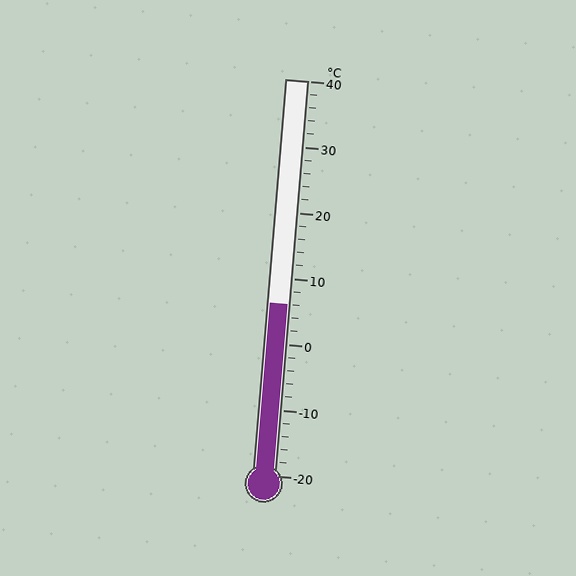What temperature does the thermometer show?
The thermometer shows approximately 6°C.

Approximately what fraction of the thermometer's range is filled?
The thermometer is filled to approximately 45% of its range.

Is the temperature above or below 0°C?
The temperature is above 0°C.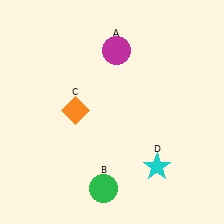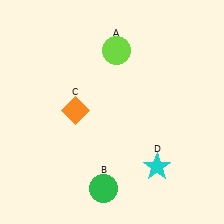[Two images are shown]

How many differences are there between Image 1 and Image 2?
There is 1 difference between the two images.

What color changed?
The circle (A) changed from magenta in Image 1 to lime in Image 2.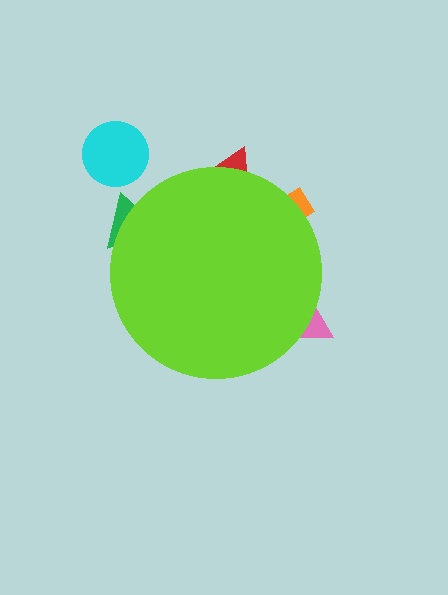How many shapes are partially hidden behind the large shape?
4 shapes are partially hidden.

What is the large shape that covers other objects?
A lime circle.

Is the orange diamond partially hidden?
Yes, the orange diamond is partially hidden behind the lime circle.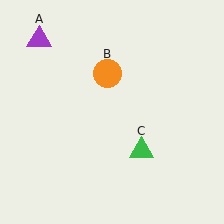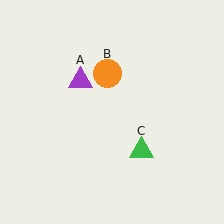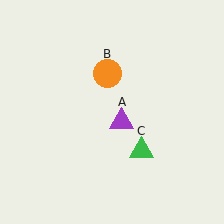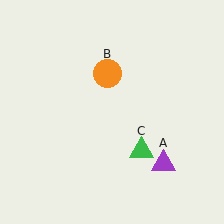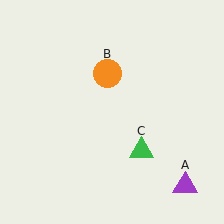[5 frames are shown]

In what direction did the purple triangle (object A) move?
The purple triangle (object A) moved down and to the right.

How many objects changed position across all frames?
1 object changed position: purple triangle (object A).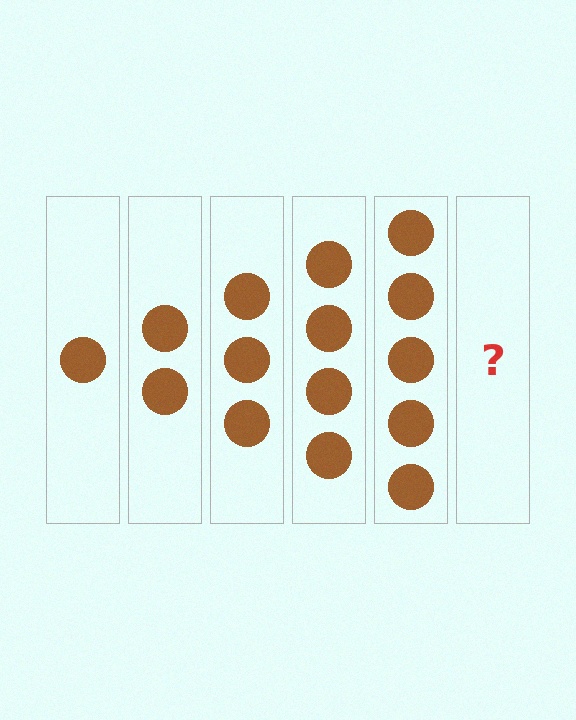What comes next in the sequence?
The next element should be 6 circles.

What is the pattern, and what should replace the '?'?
The pattern is that each step adds one more circle. The '?' should be 6 circles.